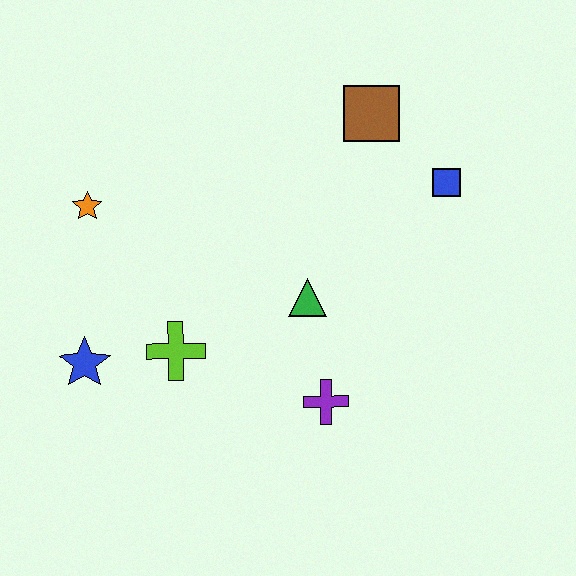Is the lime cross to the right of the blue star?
Yes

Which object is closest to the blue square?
The brown square is closest to the blue square.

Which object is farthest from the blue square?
The blue star is farthest from the blue square.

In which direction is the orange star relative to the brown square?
The orange star is to the left of the brown square.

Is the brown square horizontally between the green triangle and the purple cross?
No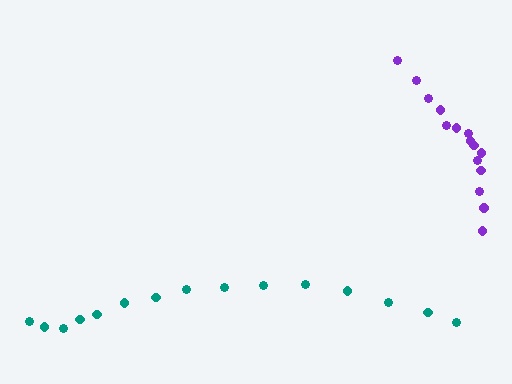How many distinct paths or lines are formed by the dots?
There are 2 distinct paths.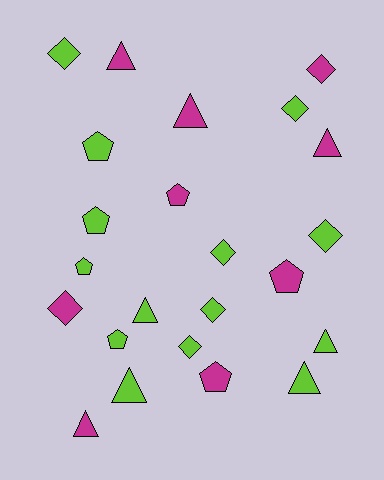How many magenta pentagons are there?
There are 3 magenta pentagons.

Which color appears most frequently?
Lime, with 14 objects.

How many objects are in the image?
There are 23 objects.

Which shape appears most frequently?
Triangle, with 8 objects.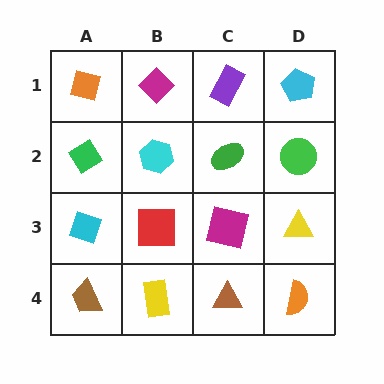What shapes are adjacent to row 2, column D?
A cyan pentagon (row 1, column D), a yellow triangle (row 3, column D), a green ellipse (row 2, column C).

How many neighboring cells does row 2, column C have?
4.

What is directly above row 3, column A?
A green diamond.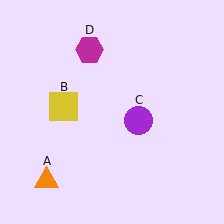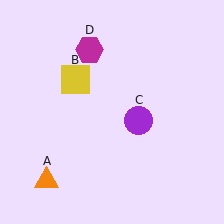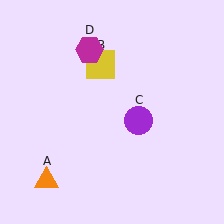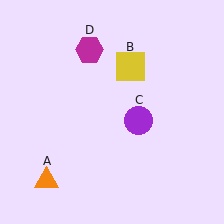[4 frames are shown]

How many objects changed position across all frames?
1 object changed position: yellow square (object B).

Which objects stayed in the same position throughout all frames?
Orange triangle (object A) and purple circle (object C) and magenta hexagon (object D) remained stationary.